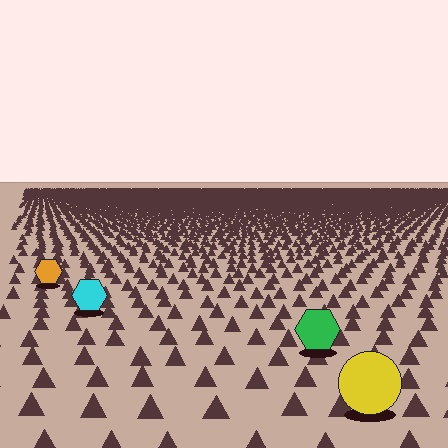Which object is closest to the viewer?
The yellow circle is closest. The texture marks near it are larger and more spread out.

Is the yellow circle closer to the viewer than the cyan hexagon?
Yes. The yellow circle is closer — you can tell from the texture gradient: the ground texture is coarser near it.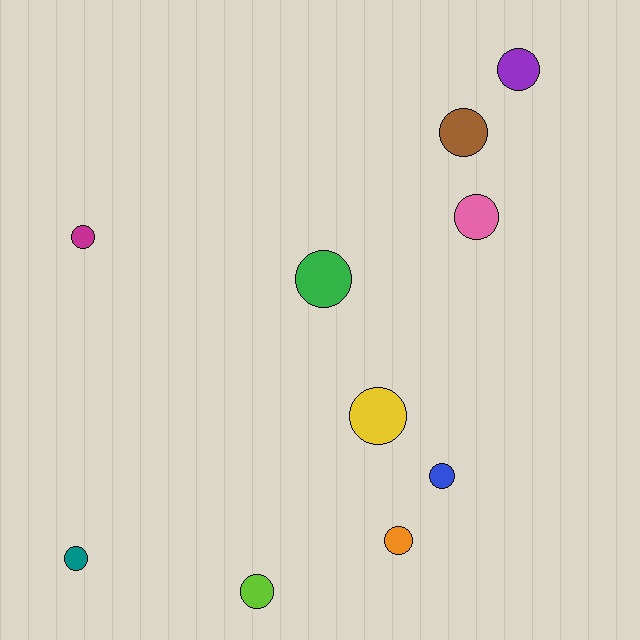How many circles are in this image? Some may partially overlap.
There are 10 circles.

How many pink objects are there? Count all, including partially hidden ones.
There is 1 pink object.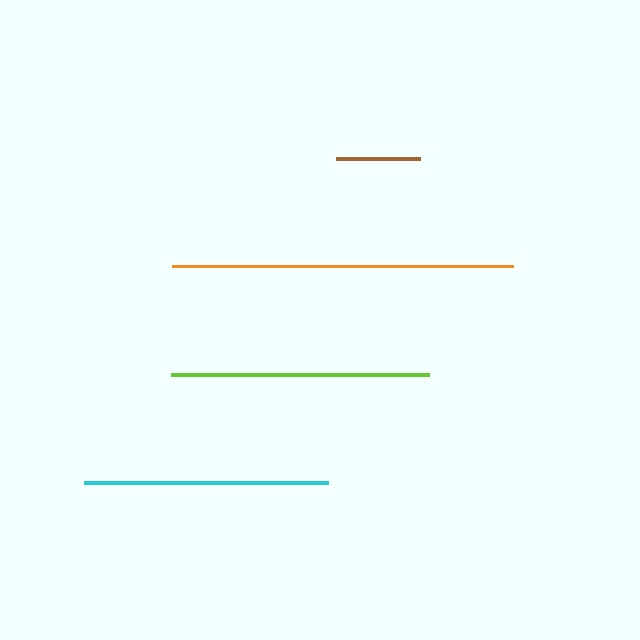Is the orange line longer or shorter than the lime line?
The orange line is longer than the lime line.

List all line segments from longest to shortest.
From longest to shortest: orange, lime, cyan, brown.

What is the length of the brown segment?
The brown segment is approximately 84 pixels long.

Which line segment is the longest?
The orange line is the longest at approximately 341 pixels.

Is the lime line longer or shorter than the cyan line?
The lime line is longer than the cyan line.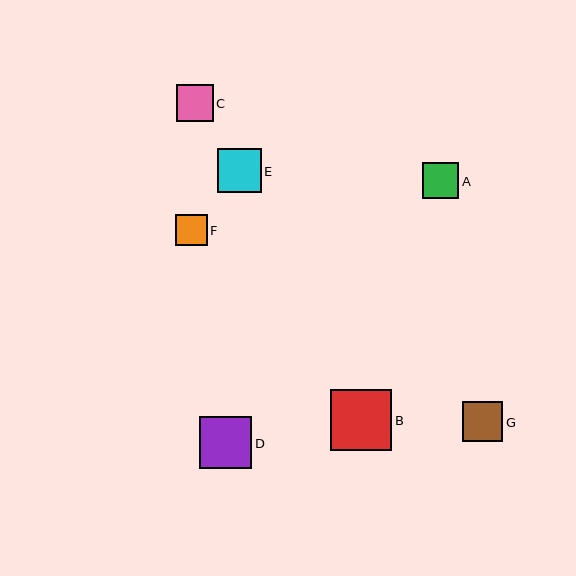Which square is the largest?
Square B is the largest with a size of approximately 61 pixels.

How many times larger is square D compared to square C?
Square D is approximately 1.4 times the size of square C.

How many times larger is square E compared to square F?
Square E is approximately 1.4 times the size of square F.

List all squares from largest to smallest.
From largest to smallest: B, D, E, G, C, A, F.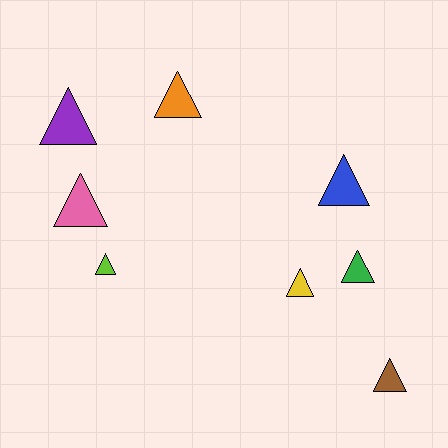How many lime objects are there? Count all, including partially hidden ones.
There is 1 lime object.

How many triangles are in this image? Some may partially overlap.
There are 8 triangles.